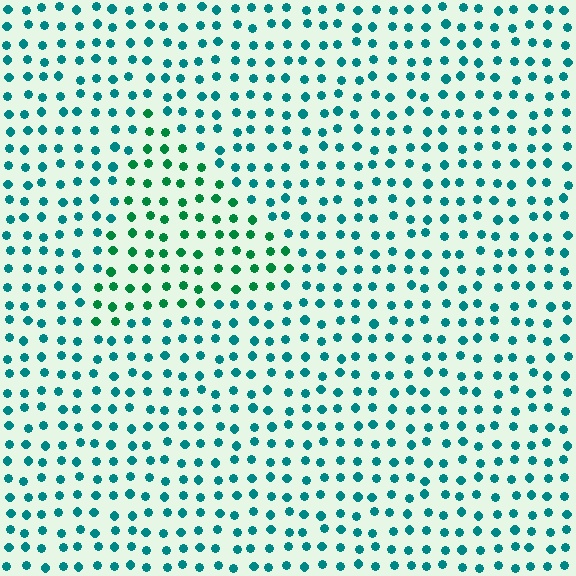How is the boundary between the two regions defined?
The boundary is defined purely by a slight shift in hue (about 33 degrees). Spacing, size, and orientation are identical on both sides.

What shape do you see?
I see a triangle.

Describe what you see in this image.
The image is filled with small teal elements in a uniform arrangement. A triangle-shaped region is visible where the elements are tinted to a slightly different hue, forming a subtle color boundary.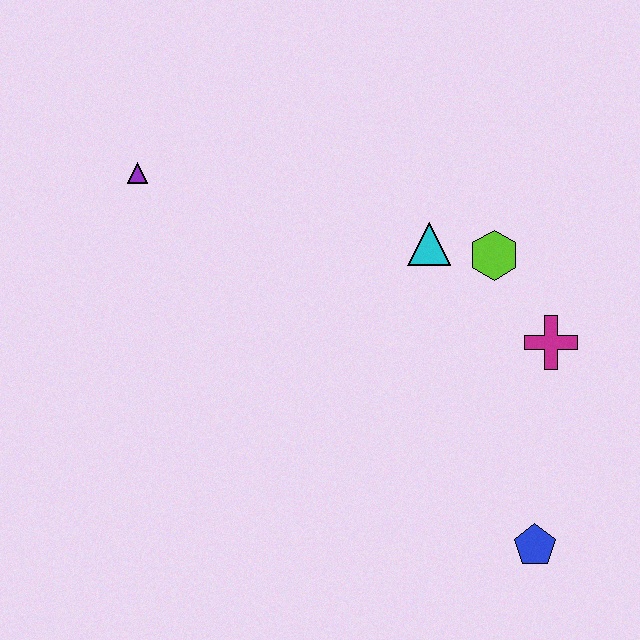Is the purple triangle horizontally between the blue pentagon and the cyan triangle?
No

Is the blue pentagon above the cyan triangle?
No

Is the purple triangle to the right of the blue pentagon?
No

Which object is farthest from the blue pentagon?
The purple triangle is farthest from the blue pentagon.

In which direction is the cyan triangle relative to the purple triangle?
The cyan triangle is to the right of the purple triangle.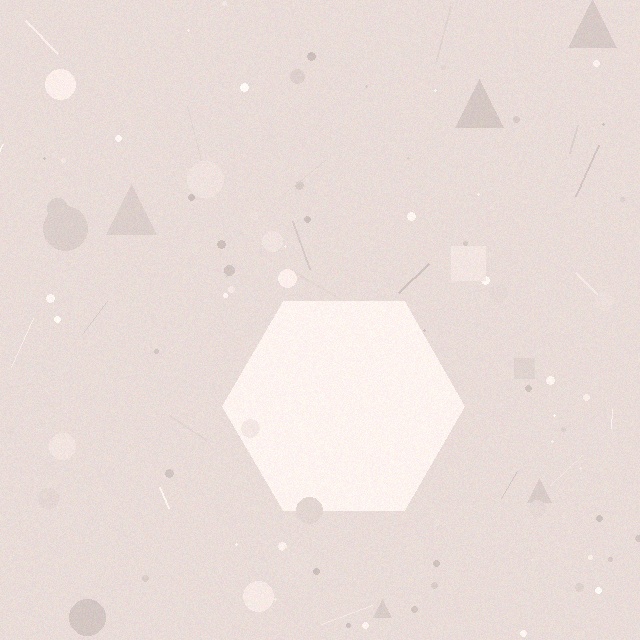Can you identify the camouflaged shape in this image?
The camouflaged shape is a hexagon.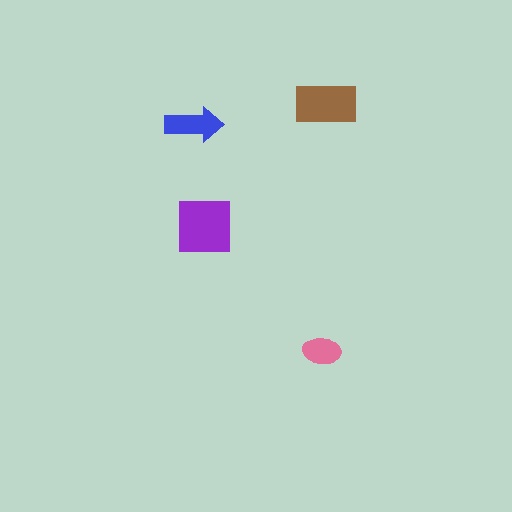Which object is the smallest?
The pink ellipse.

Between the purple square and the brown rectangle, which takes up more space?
The purple square.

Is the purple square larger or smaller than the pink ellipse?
Larger.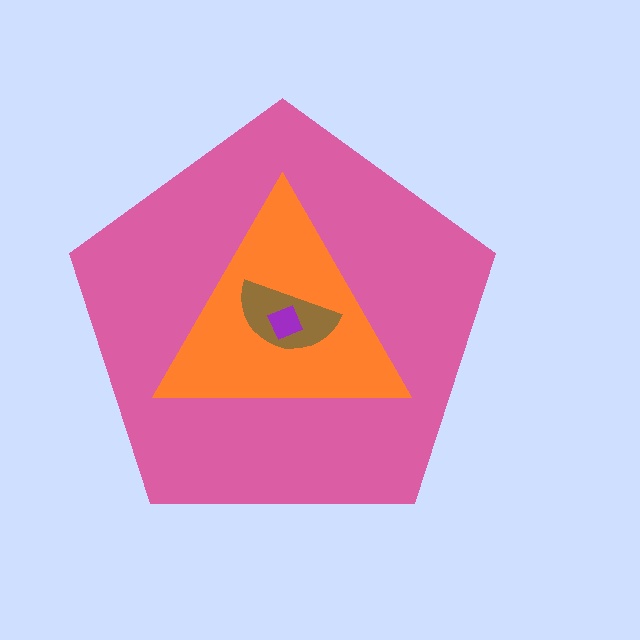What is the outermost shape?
The pink pentagon.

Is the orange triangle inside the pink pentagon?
Yes.